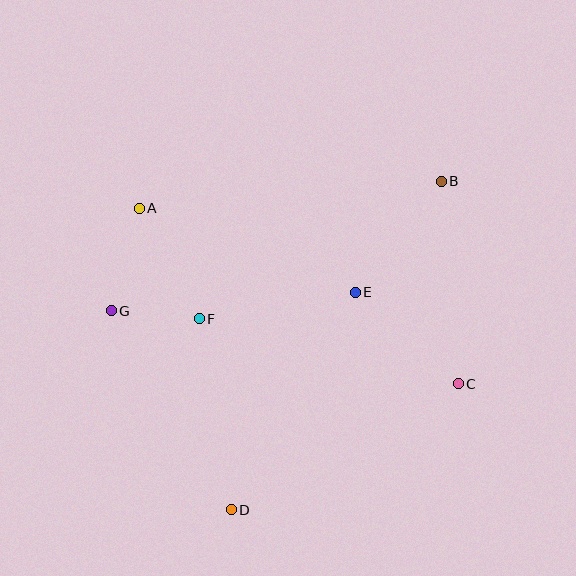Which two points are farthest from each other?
Points B and D are farthest from each other.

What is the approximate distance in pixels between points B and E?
The distance between B and E is approximately 141 pixels.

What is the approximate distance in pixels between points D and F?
The distance between D and F is approximately 193 pixels.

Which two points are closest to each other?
Points F and G are closest to each other.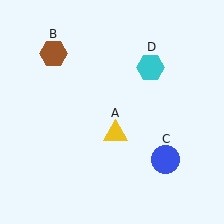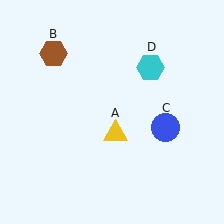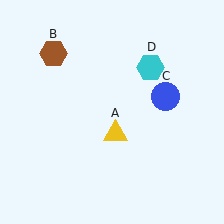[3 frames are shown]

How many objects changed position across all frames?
1 object changed position: blue circle (object C).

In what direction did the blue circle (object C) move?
The blue circle (object C) moved up.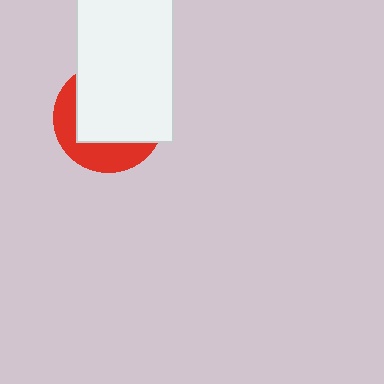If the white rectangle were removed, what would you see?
You would see the complete red circle.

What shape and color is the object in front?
The object in front is a white rectangle.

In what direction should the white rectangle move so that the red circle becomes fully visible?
The white rectangle should move toward the upper-right. That is the shortest direction to clear the overlap and leave the red circle fully visible.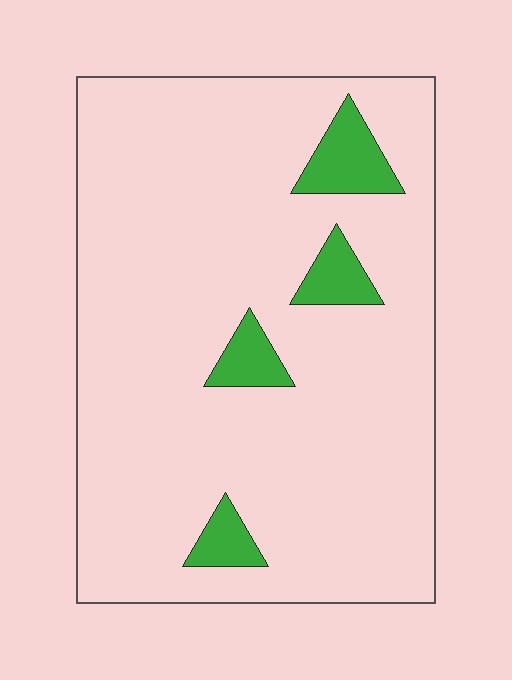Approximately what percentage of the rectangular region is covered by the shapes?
Approximately 10%.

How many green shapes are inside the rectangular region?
4.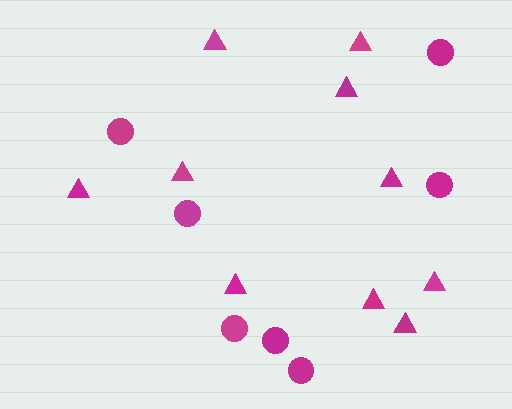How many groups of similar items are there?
There are 2 groups: one group of circles (7) and one group of triangles (10).